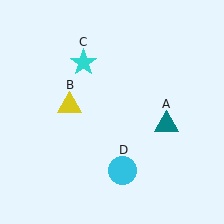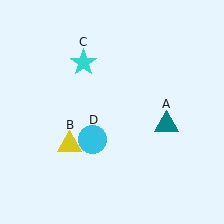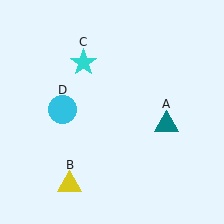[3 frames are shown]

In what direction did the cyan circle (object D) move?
The cyan circle (object D) moved up and to the left.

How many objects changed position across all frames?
2 objects changed position: yellow triangle (object B), cyan circle (object D).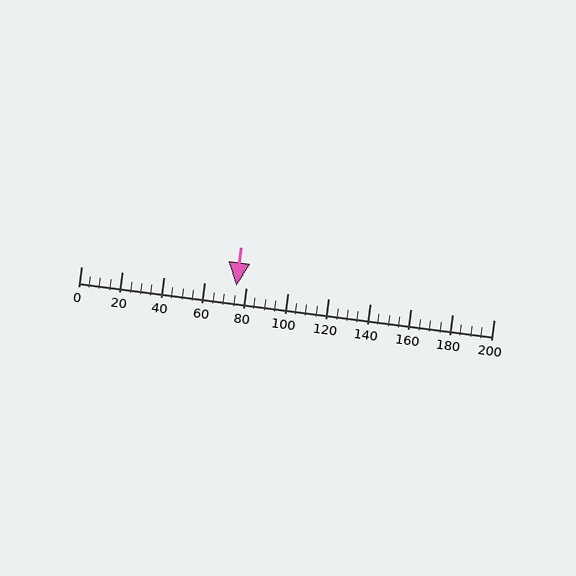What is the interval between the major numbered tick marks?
The major tick marks are spaced 20 units apart.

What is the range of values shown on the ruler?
The ruler shows values from 0 to 200.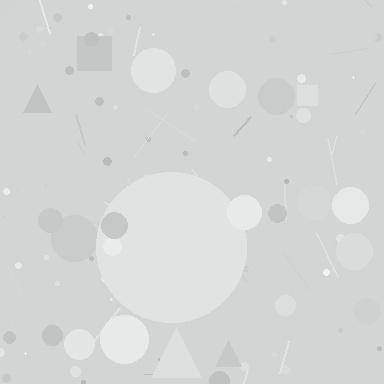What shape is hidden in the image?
A circle is hidden in the image.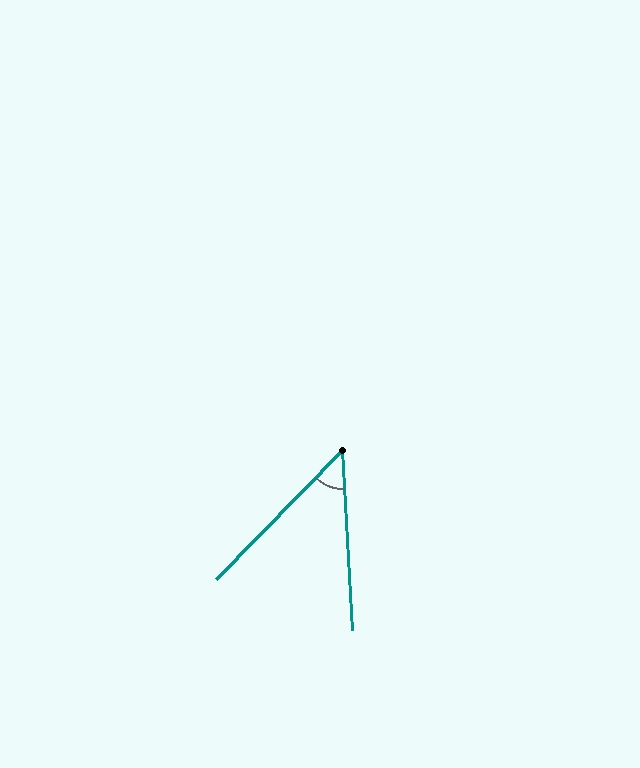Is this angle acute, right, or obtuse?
It is acute.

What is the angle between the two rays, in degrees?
Approximately 47 degrees.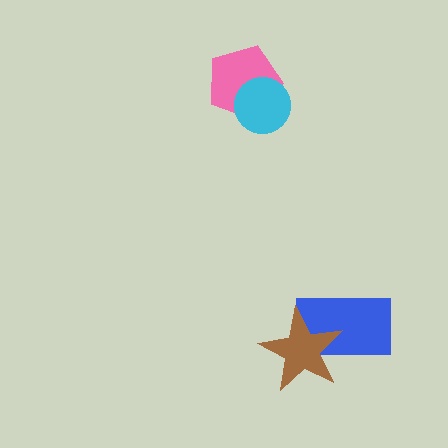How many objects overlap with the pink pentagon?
1 object overlaps with the pink pentagon.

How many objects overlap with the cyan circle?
1 object overlaps with the cyan circle.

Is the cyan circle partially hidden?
No, no other shape covers it.